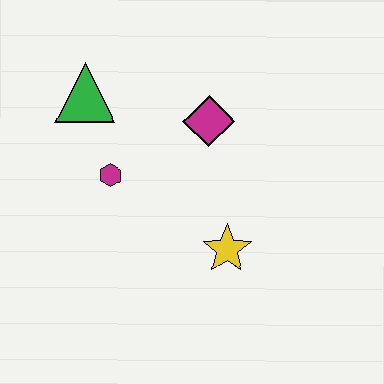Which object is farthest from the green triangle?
The yellow star is farthest from the green triangle.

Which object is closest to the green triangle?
The magenta hexagon is closest to the green triangle.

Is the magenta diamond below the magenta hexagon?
No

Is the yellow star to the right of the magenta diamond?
Yes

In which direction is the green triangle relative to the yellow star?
The green triangle is above the yellow star.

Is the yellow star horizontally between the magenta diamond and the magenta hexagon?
No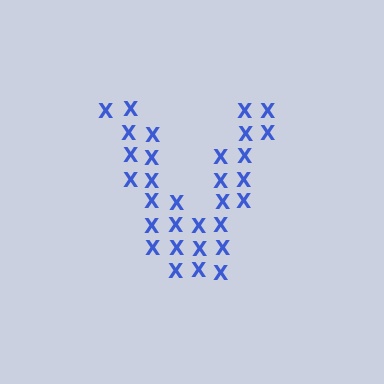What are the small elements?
The small elements are letter X's.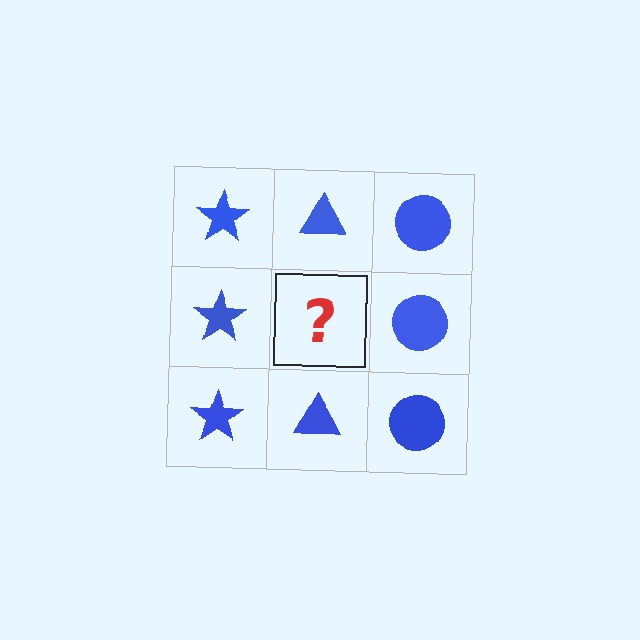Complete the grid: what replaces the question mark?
The question mark should be replaced with a blue triangle.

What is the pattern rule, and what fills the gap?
The rule is that each column has a consistent shape. The gap should be filled with a blue triangle.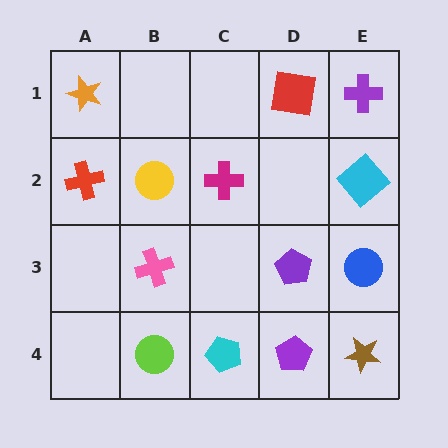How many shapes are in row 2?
4 shapes.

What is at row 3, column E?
A blue circle.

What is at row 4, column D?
A purple pentagon.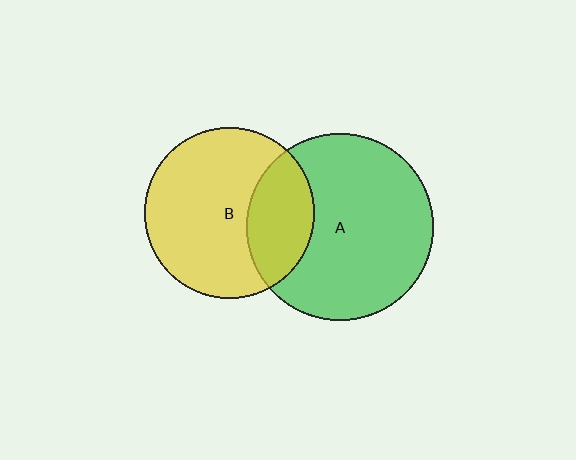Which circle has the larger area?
Circle A (green).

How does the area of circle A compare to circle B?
Approximately 1.2 times.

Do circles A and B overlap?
Yes.